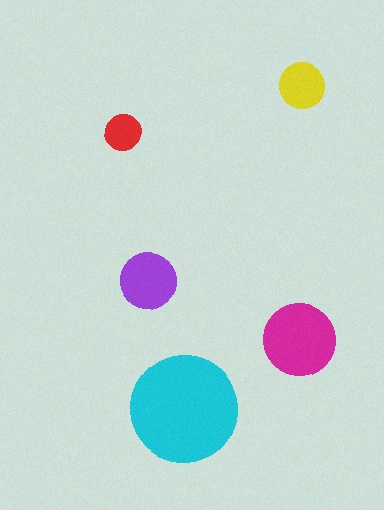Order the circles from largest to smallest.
the cyan one, the magenta one, the purple one, the yellow one, the red one.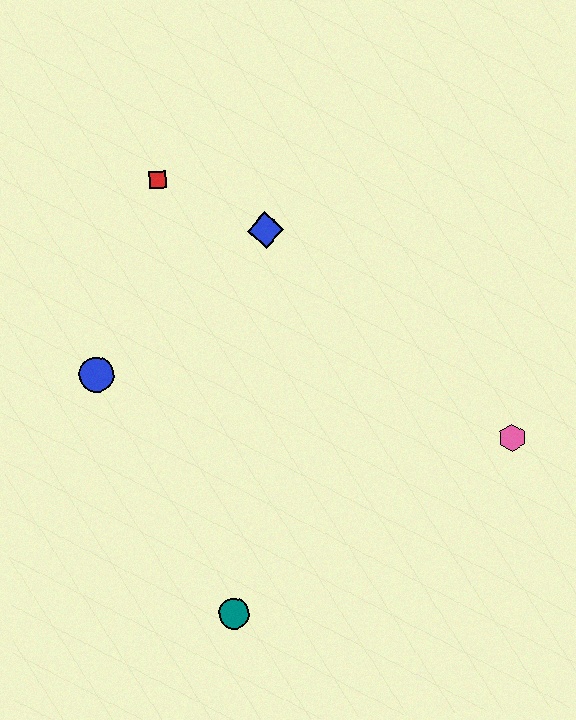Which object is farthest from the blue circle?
The pink hexagon is farthest from the blue circle.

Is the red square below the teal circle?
No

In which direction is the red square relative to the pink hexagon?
The red square is to the left of the pink hexagon.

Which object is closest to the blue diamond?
The red square is closest to the blue diamond.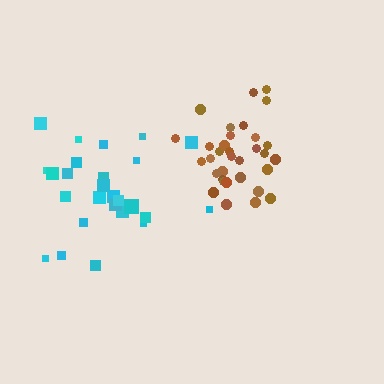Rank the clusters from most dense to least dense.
brown, cyan.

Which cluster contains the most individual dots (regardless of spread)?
Brown (33).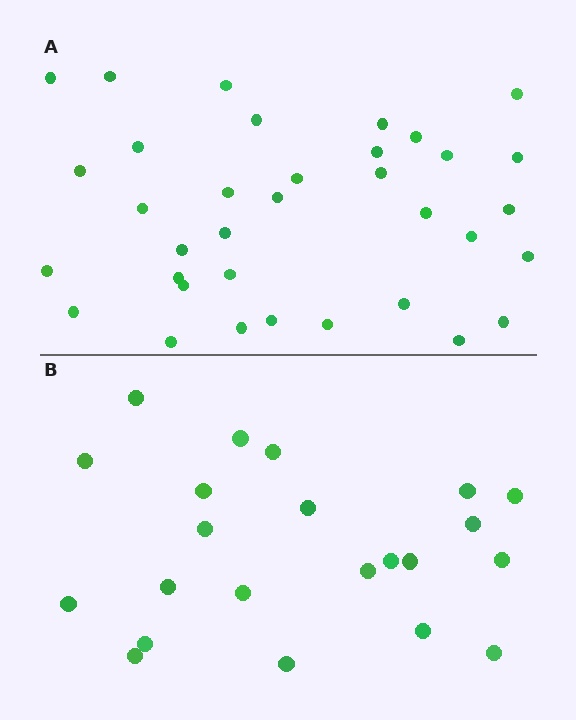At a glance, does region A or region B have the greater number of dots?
Region A (the top region) has more dots.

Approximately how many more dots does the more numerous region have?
Region A has approximately 15 more dots than region B.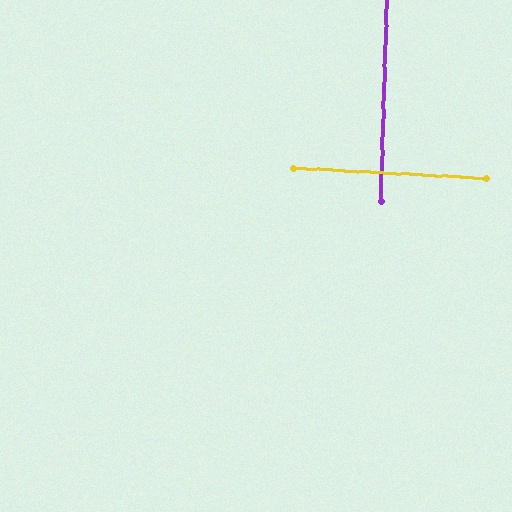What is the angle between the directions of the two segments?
Approximately 89 degrees.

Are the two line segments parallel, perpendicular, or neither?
Perpendicular — they meet at approximately 89°.